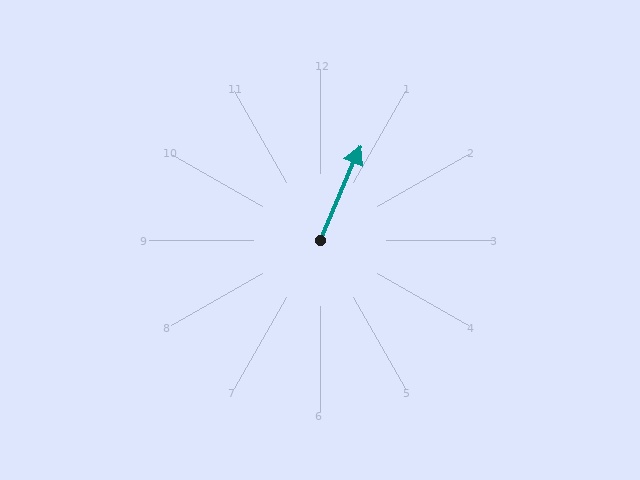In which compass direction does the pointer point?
Northeast.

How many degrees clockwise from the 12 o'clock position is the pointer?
Approximately 23 degrees.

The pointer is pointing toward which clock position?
Roughly 1 o'clock.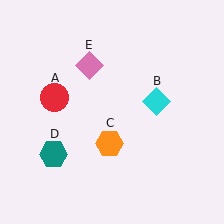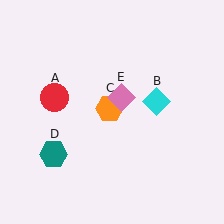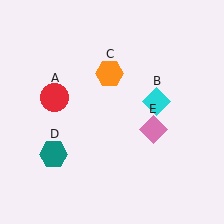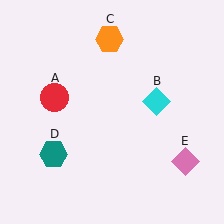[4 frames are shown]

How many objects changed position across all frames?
2 objects changed position: orange hexagon (object C), pink diamond (object E).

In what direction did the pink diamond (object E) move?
The pink diamond (object E) moved down and to the right.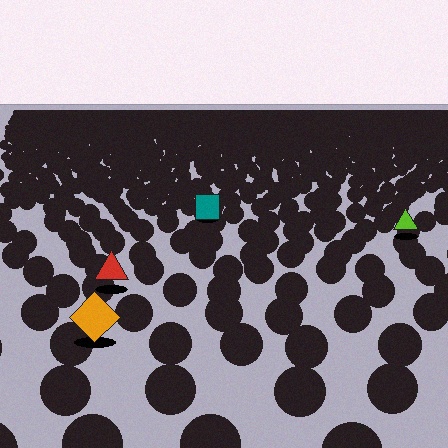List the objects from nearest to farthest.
From nearest to farthest: the orange diamond, the red triangle, the lime triangle, the teal square.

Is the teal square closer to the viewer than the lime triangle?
No. The lime triangle is closer — you can tell from the texture gradient: the ground texture is coarser near it.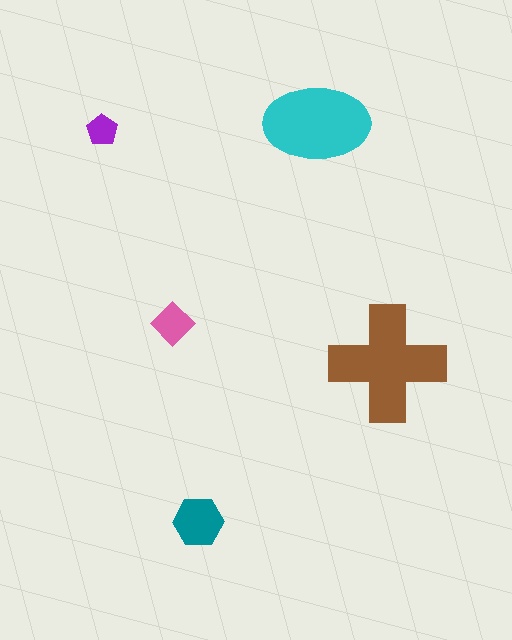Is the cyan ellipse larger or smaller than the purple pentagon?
Larger.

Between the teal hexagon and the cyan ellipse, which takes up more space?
The cyan ellipse.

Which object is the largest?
The brown cross.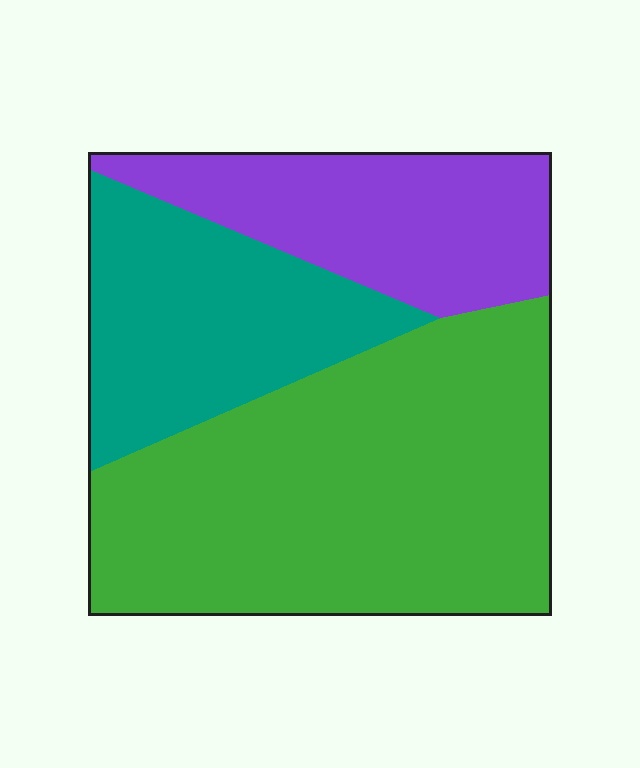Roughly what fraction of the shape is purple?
Purple takes up less than a quarter of the shape.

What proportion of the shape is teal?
Teal covers roughly 25% of the shape.